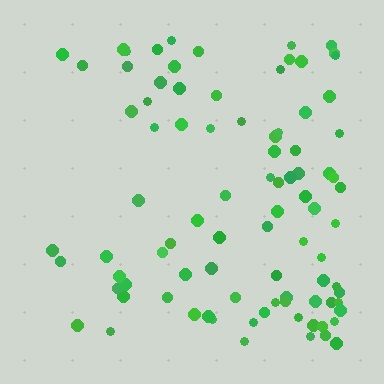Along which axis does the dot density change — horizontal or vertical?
Horizontal.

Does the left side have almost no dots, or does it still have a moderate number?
Still a moderate number, just noticeably fewer than the right.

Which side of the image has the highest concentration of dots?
The right.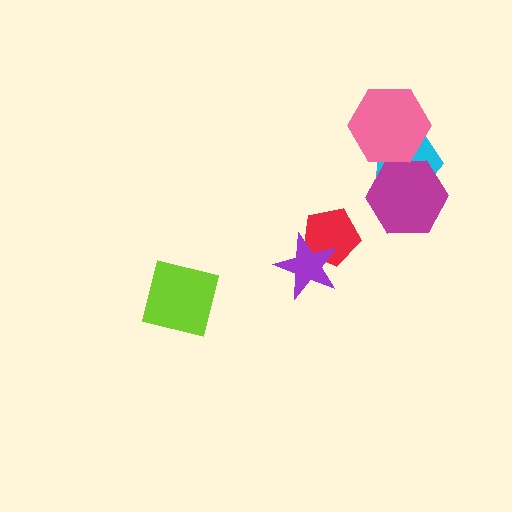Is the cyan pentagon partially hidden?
Yes, it is partially covered by another shape.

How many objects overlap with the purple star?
1 object overlaps with the purple star.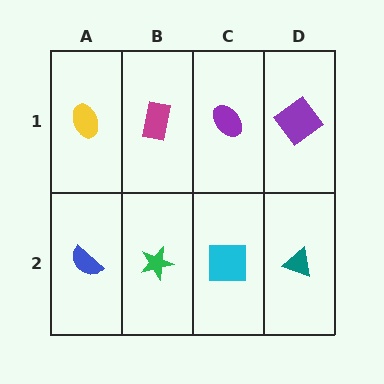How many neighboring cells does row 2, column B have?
3.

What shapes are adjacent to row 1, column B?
A green star (row 2, column B), a yellow ellipse (row 1, column A), a purple ellipse (row 1, column C).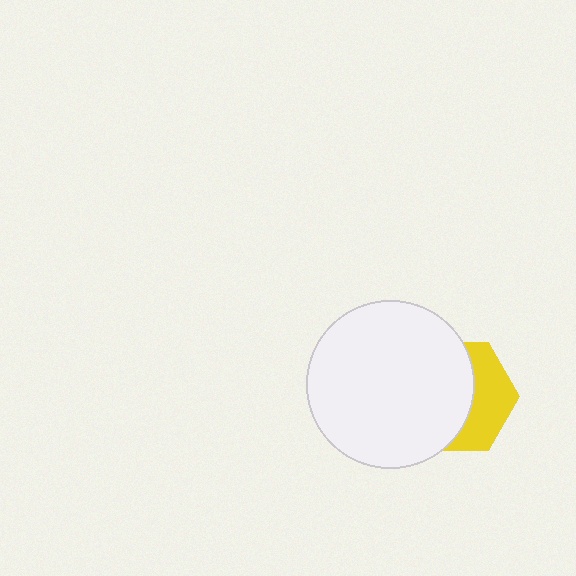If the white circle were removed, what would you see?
You would see the complete yellow hexagon.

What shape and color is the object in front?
The object in front is a white circle.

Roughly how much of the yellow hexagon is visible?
A small part of it is visible (roughly 39%).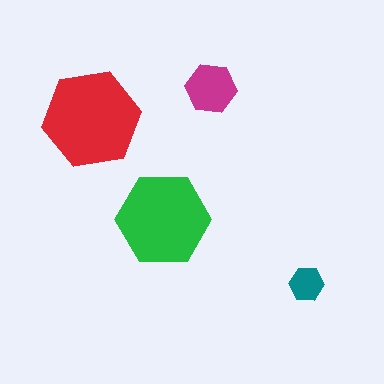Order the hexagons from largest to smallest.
the red one, the green one, the magenta one, the teal one.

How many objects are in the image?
There are 4 objects in the image.